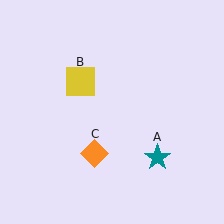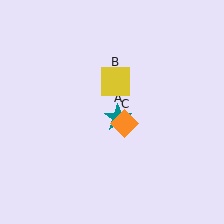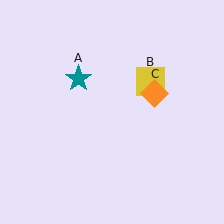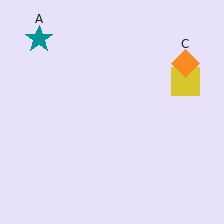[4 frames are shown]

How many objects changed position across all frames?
3 objects changed position: teal star (object A), yellow square (object B), orange diamond (object C).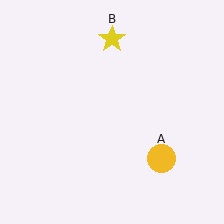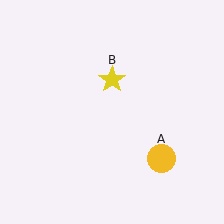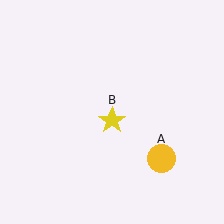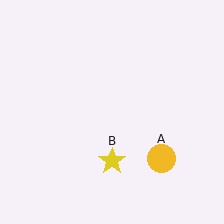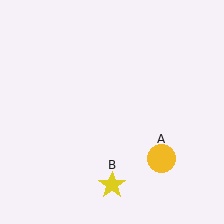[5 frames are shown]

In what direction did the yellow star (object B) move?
The yellow star (object B) moved down.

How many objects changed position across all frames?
1 object changed position: yellow star (object B).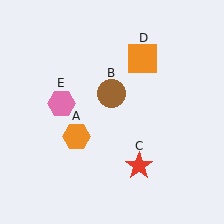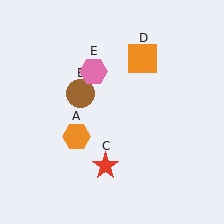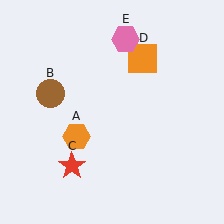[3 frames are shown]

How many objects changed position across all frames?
3 objects changed position: brown circle (object B), red star (object C), pink hexagon (object E).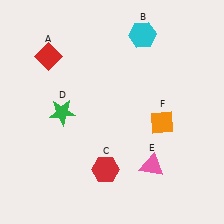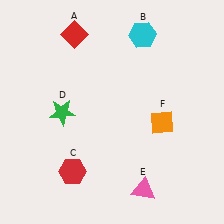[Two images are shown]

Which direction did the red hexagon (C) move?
The red hexagon (C) moved left.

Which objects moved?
The objects that moved are: the red diamond (A), the red hexagon (C), the pink triangle (E).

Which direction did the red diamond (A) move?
The red diamond (A) moved right.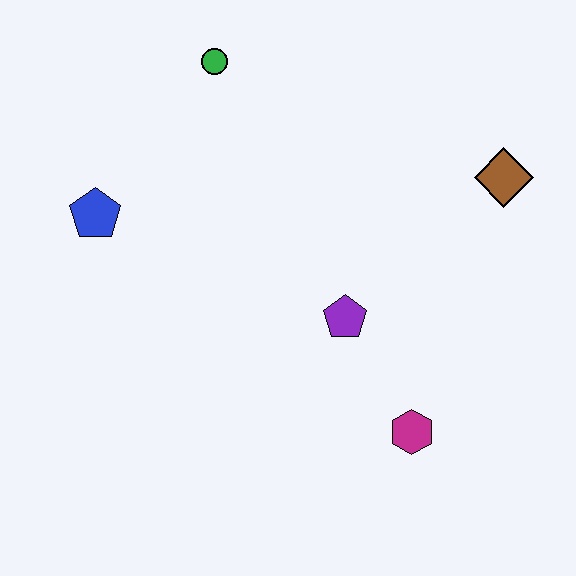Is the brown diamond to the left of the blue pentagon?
No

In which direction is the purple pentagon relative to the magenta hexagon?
The purple pentagon is above the magenta hexagon.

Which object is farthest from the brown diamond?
The blue pentagon is farthest from the brown diamond.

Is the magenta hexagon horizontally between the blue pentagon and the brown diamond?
Yes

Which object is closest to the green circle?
The blue pentagon is closest to the green circle.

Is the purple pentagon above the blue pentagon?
No